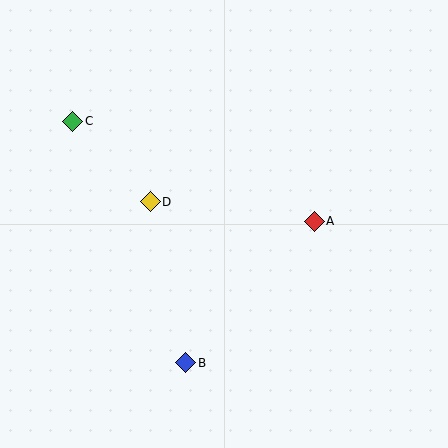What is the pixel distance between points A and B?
The distance between A and B is 191 pixels.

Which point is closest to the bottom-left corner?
Point B is closest to the bottom-left corner.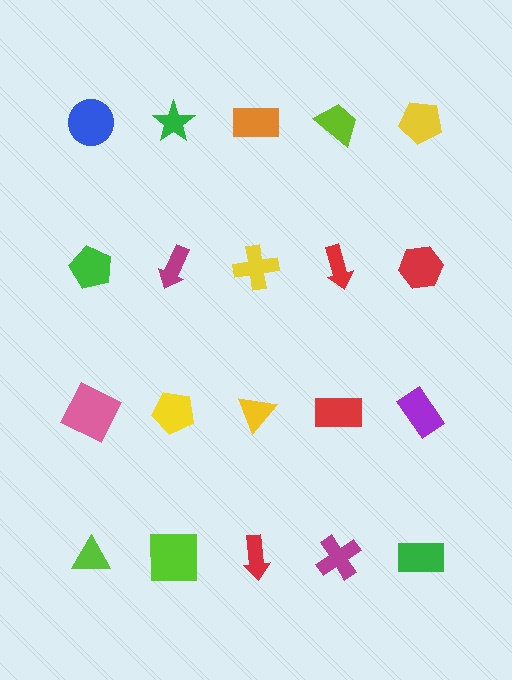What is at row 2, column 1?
A green pentagon.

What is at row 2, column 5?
A red hexagon.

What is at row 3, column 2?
A yellow pentagon.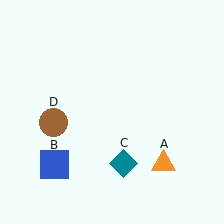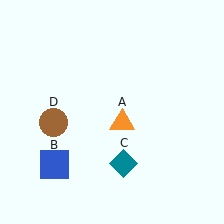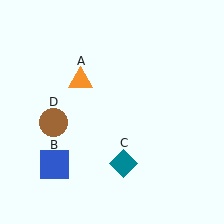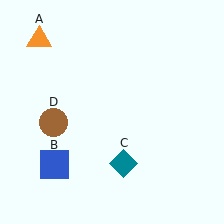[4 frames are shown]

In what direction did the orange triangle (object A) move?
The orange triangle (object A) moved up and to the left.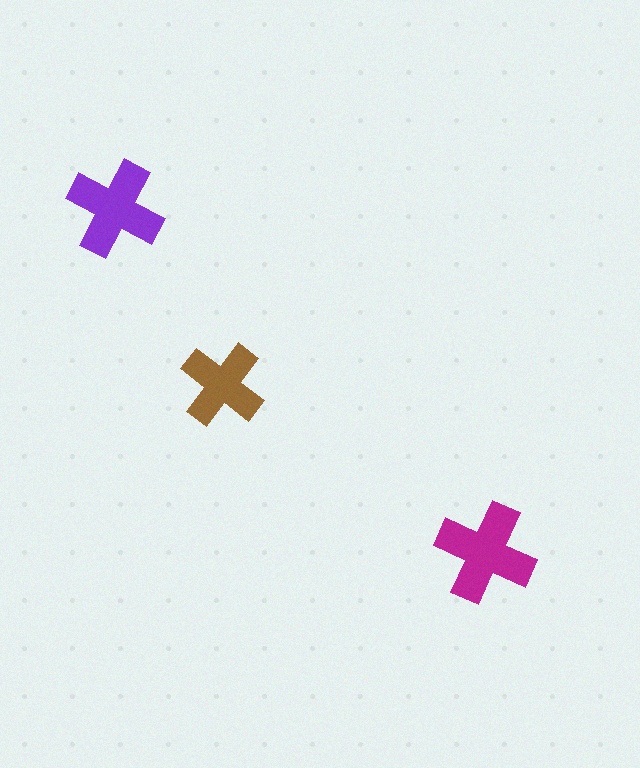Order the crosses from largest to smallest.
the magenta one, the purple one, the brown one.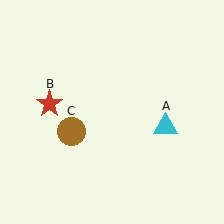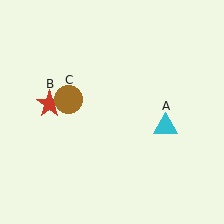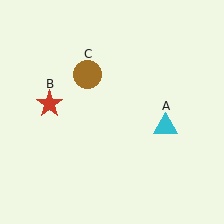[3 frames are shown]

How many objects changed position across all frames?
1 object changed position: brown circle (object C).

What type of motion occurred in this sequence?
The brown circle (object C) rotated clockwise around the center of the scene.